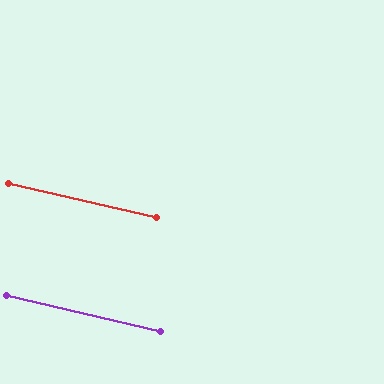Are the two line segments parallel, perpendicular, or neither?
Parallel — their directions differ by only 0.2°.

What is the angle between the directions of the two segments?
Approximately 0 degrees.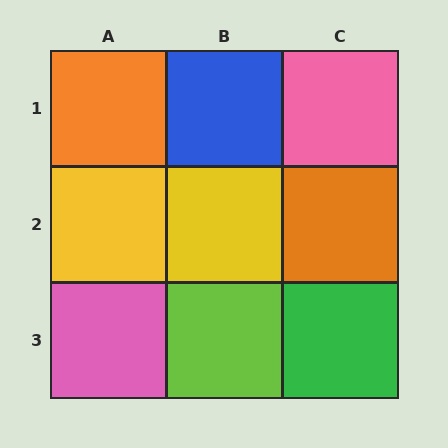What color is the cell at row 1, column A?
Orange.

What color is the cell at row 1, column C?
Pink.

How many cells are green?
1 cell is green.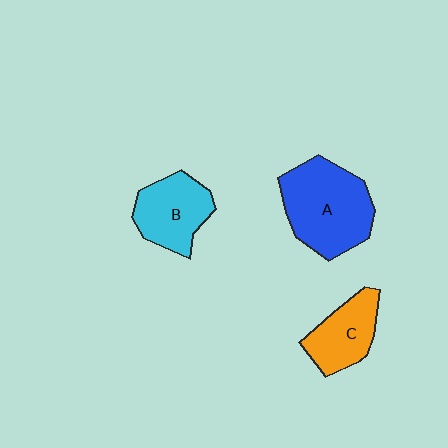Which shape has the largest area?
Shape A (blue).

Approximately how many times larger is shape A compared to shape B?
Approximately 1.5 times.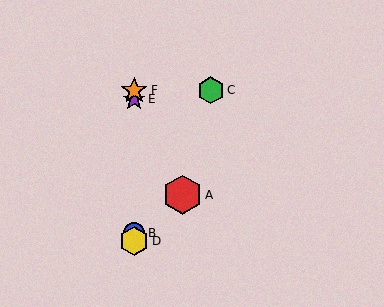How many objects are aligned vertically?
4 objects (B, D, E, F) are aligned vertically.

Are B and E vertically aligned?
Yes, both are at x≈134.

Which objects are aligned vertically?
Objects B, D, E, F are aligned vertically.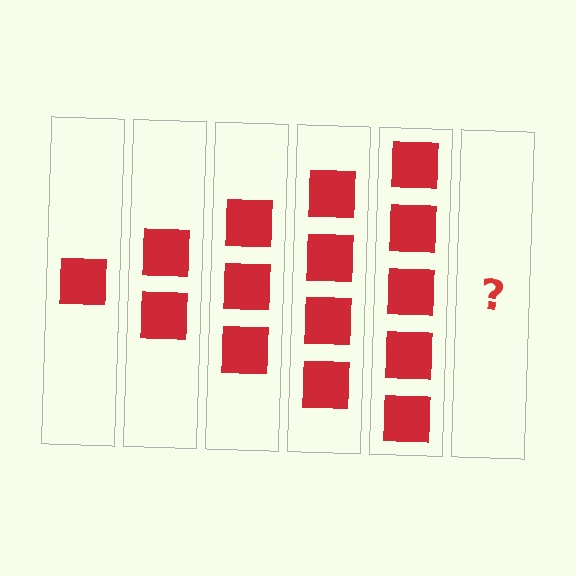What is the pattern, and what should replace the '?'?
The pattern is that each step adds one more square. The '?' should be 6 squares.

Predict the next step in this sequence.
The next step is 6 squares.